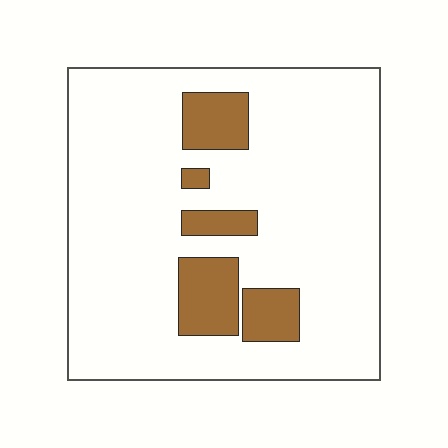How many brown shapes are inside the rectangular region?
5.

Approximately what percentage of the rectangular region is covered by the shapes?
Approximately 15%.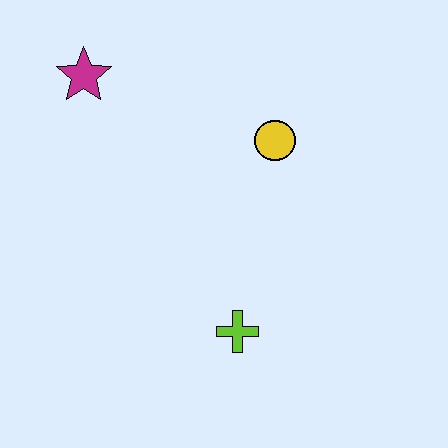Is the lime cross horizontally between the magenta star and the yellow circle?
Yes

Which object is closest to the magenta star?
The yellow circle is closest to the magenta star.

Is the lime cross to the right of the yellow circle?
No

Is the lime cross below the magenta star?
Yes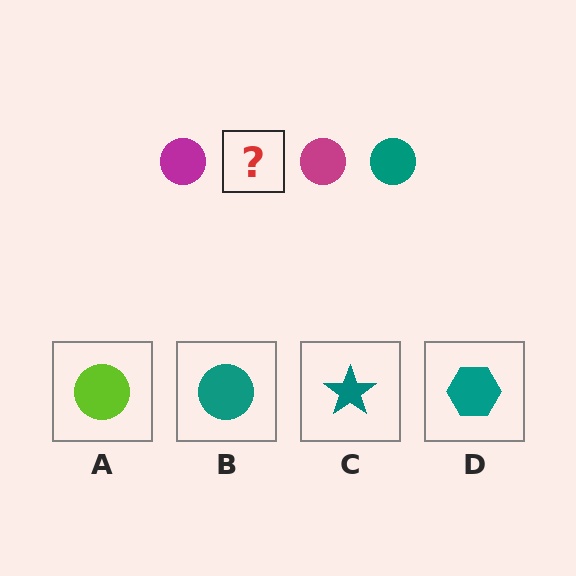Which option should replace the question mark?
Option B.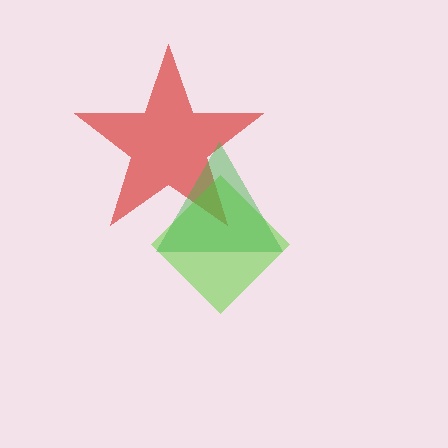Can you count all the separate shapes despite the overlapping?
Yes, there are 3 separate shapes.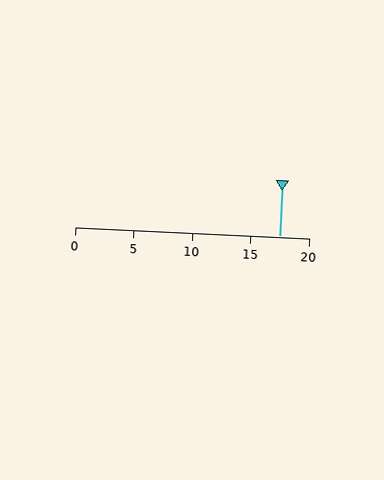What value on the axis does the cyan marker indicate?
The marker indicates approximately 17.5.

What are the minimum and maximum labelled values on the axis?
The axis runs from 0 to 20.